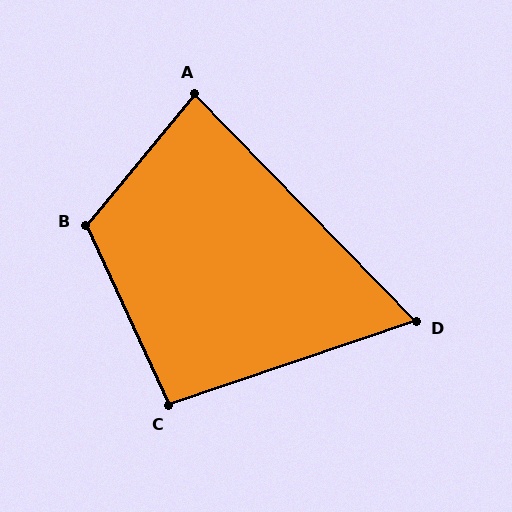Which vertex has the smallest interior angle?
D, at approximately 65 degrees.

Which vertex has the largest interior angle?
B, at approximately 115 degrees.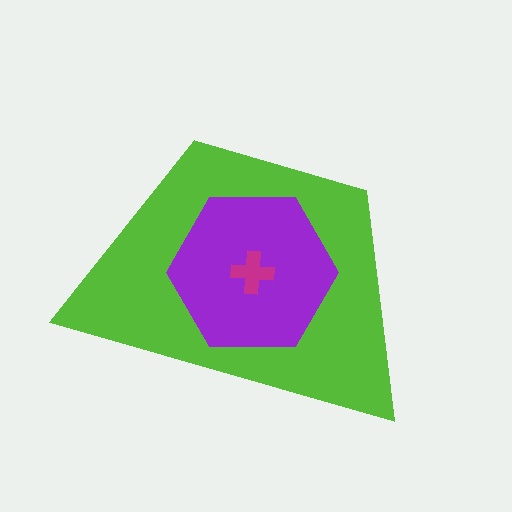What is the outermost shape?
The lime trapezoid.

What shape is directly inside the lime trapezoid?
The purple hexagon.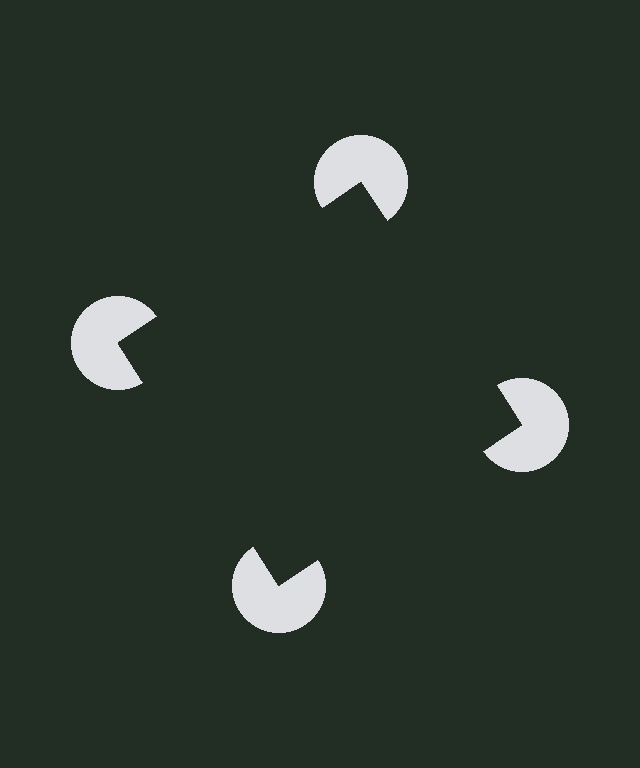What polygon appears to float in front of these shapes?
An illusory square — its edges are inferred from the aligned wedge cuts in the pac-man discs, not physically drawn.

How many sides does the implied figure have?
4 sides.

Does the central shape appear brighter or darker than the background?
It typically appears slightly darker than the background, even though no actual brightness change is drawn.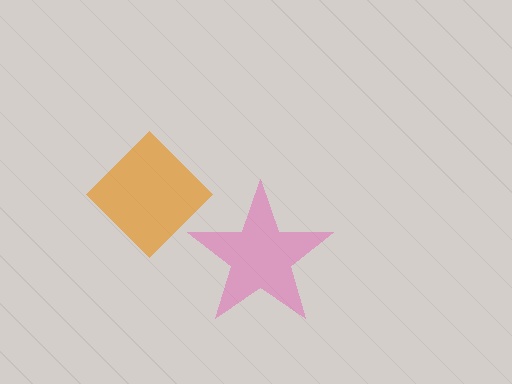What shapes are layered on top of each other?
The layered shapes are: an orange diamond, a pink star.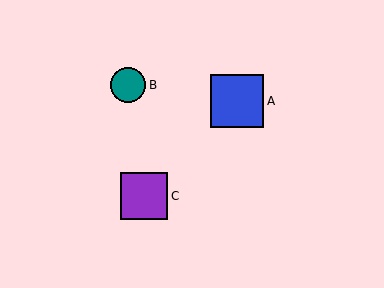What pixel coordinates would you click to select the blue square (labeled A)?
Click at (237, 101) to select the blue square A.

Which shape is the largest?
The blue square (labeled A) is the largest.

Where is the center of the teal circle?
The center of the teal circle is at (128, 85).